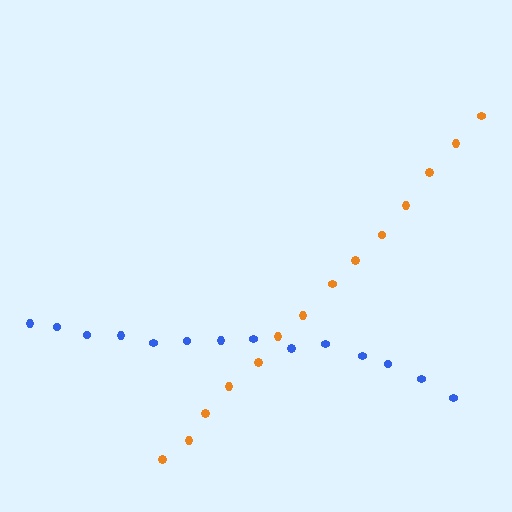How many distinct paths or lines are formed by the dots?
There are 2 distinct paths.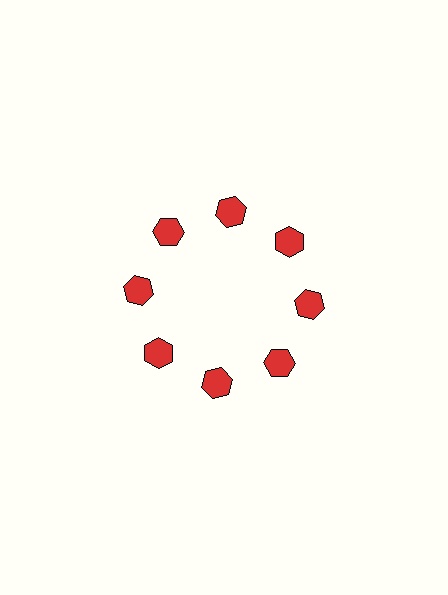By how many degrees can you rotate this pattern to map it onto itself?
The pattern maps onto itself every 45 degrees of rotation.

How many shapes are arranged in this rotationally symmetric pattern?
There are 8 shapes, arranged in 8 groups of 1.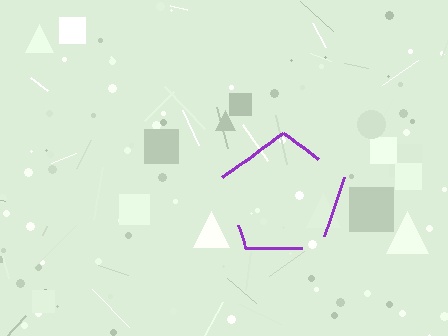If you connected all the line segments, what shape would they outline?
They would outline a pentagon.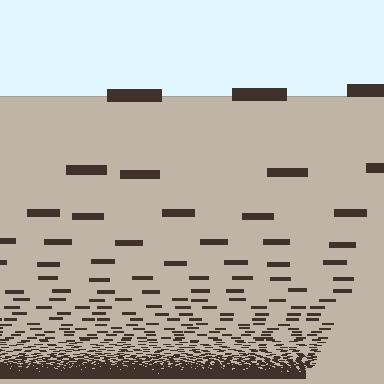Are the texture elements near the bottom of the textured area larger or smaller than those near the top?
Smaller. The gradient is inverted — elements near the bottom are smaller and denser.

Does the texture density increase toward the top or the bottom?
Density increases toward the bottom.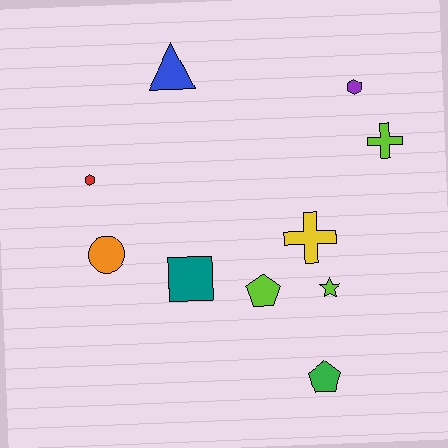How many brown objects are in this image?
There are no brown objects.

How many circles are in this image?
There is 1 circle.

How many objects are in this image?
There are 10 objects.